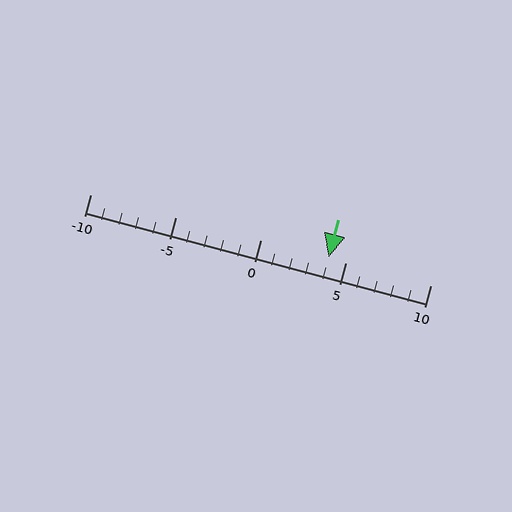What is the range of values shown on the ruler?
The ruler shows values from -10 to 10.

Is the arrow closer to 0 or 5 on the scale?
The arrow is closer to 5.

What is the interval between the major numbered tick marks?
The major tick marks are spaced 5 units apart.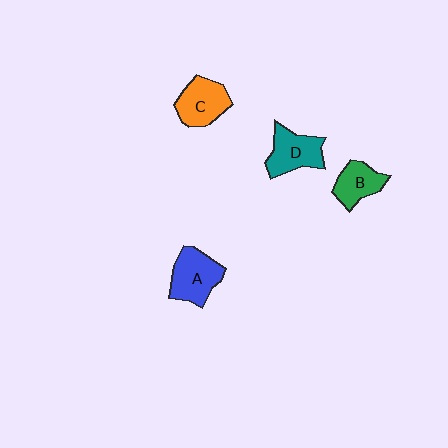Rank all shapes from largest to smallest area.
From largest to smallest: A (blue), D (teal), C (orange), B (green).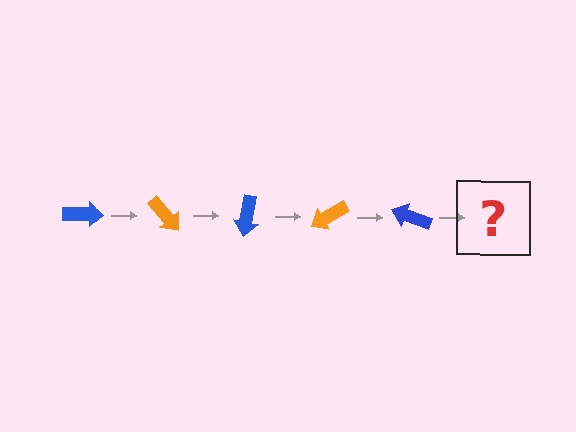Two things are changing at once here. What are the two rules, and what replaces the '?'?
The two rules are that it rotates 50 degrees each step and the color cycles through blue and orange. The '?' should be an orange arrow, rotated 250 degrees from the start.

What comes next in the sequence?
The next element should be an orange arrow, rotated 250 degrees from the start.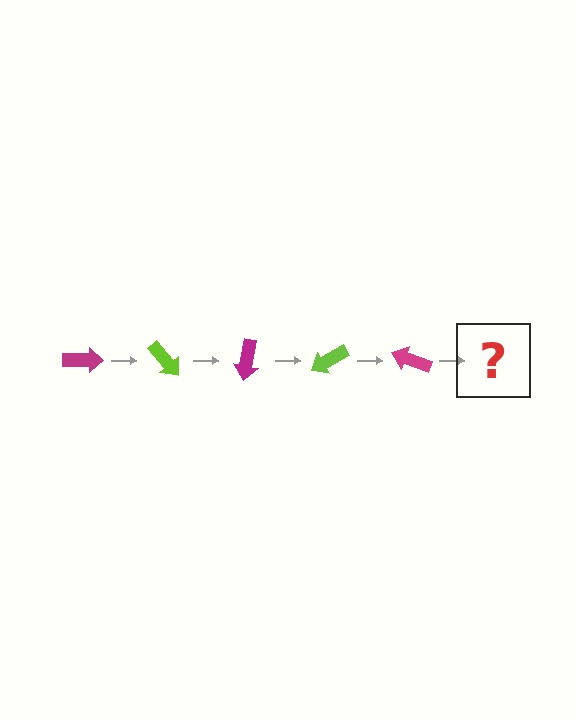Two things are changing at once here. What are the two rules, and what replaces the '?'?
The two rules are that it rotates 50 degrees each step and the color cycles through magenta and lime. The '?' should be a lime arrow, rotated 250 degrees from the start.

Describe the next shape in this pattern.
It should be a lime arrow, rotated 250 degrees from the start.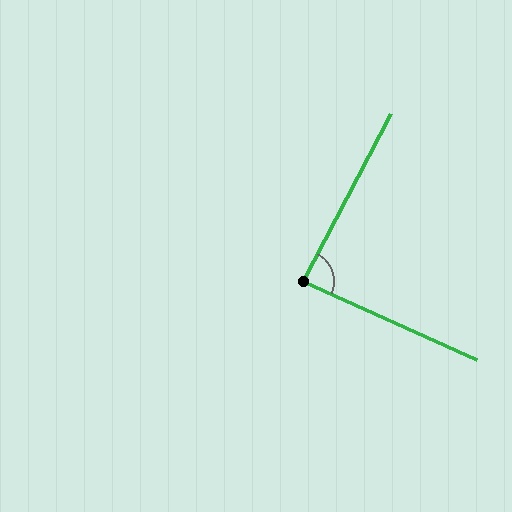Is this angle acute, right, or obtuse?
It is approximately a right angle.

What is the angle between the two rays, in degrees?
Approximately 87 degrees.